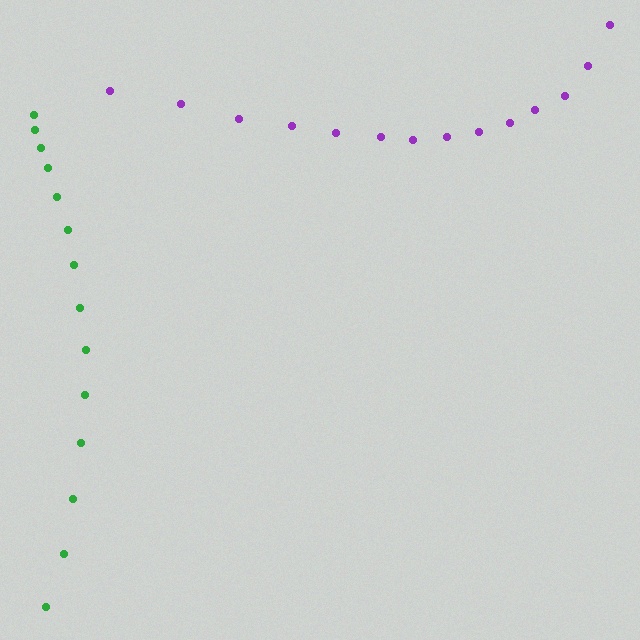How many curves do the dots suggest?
There are 2 distinct paths.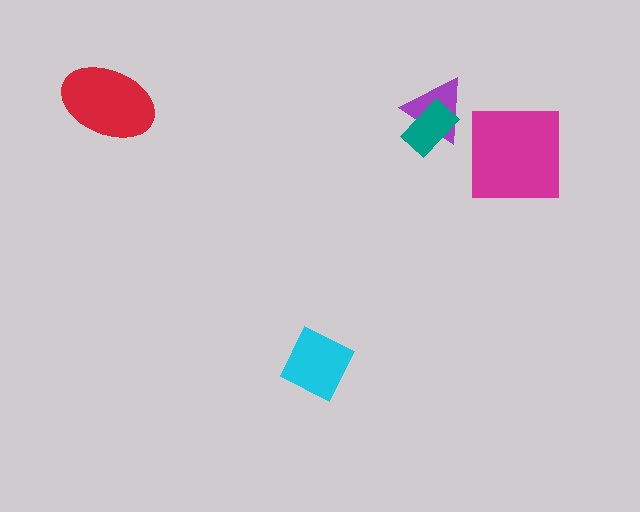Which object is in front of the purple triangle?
The teal rectangle is in front of the purple triangle.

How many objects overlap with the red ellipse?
0 objects overlap with the red ellipse.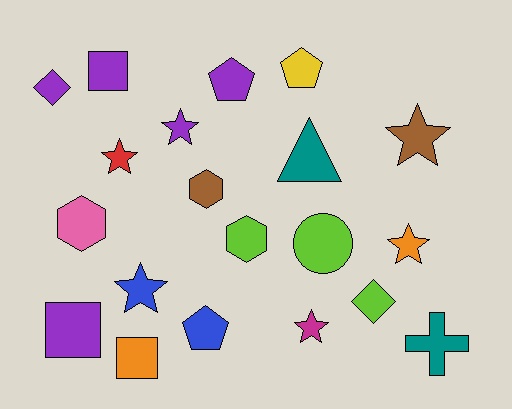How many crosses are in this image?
There is 1 cross.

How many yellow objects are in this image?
There is 1 yellow object.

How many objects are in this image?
There are 20 objects.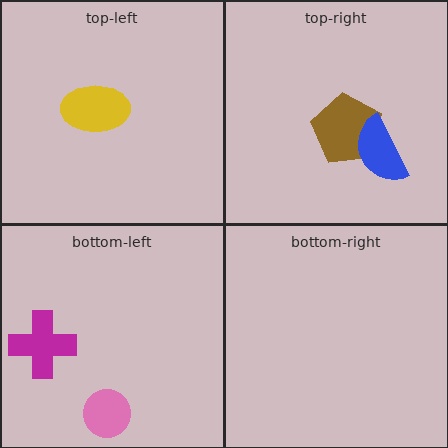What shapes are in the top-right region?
The brown pentagon, the blue semicircle.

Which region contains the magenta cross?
The bottom-left region.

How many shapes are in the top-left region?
1.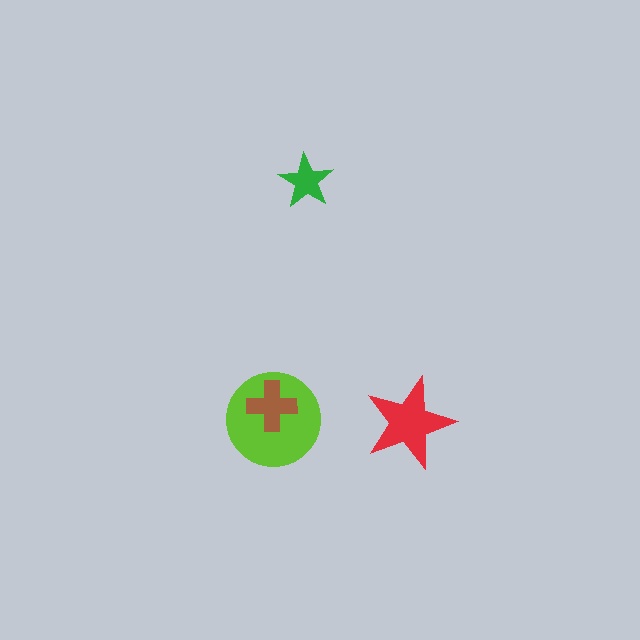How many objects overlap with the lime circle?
1 object overlaps with the lime circle.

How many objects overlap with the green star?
0 objects overlap with the green star.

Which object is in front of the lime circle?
The brown cross is in front of the lime circle.